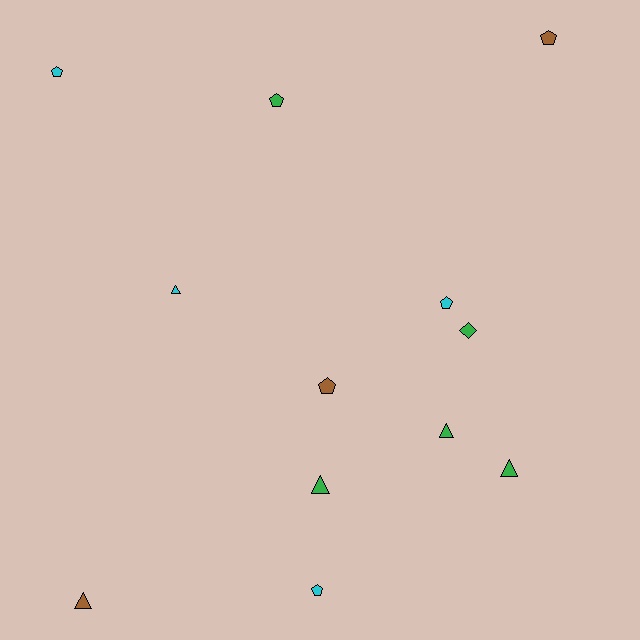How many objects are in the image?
There are 12 objects.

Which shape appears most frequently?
Pentagon, with 6 objects.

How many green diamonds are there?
There is 1 green diamond.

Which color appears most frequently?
Green, with 5 objects.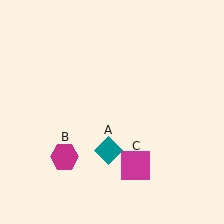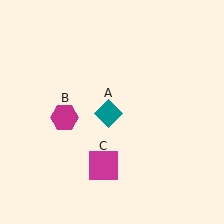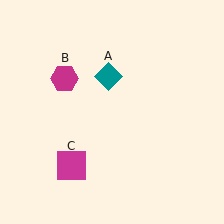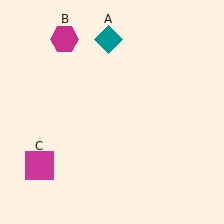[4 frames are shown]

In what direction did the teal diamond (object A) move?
The teal diamond (object A) moved up.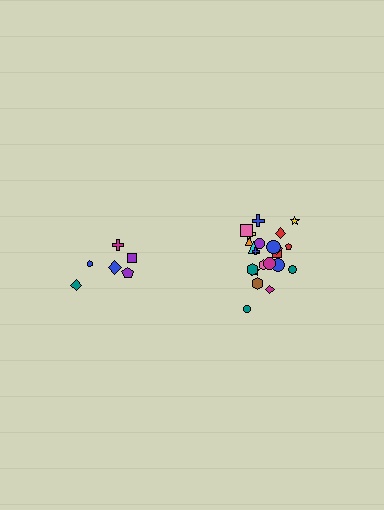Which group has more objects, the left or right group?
The right group.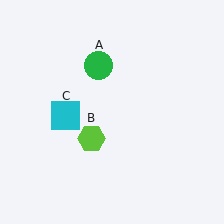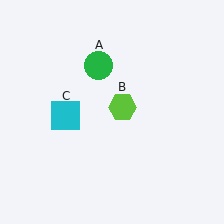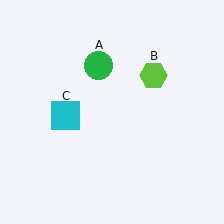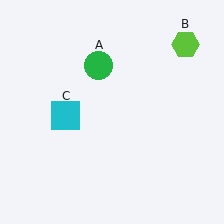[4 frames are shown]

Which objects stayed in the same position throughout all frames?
Green circle (object A) and cyan square (object C) remained stationary.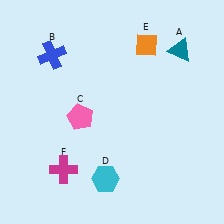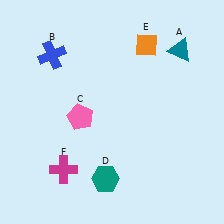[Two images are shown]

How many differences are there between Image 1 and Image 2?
There is 1 difference between the two images.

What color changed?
The hexagon (D) changed from cyan in Image 1 to teal in Image 2.